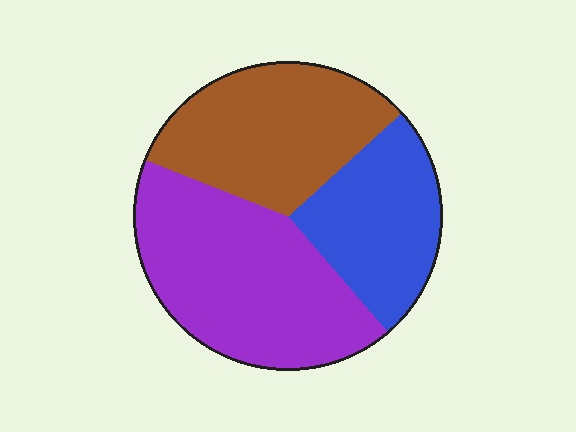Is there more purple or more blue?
Purple.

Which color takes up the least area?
Blue, at roughly 25%.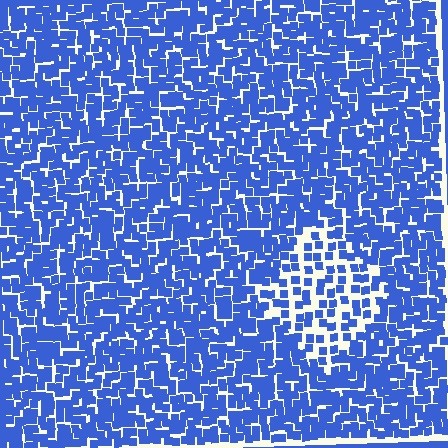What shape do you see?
I see a diamond.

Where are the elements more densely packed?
The elements are more densely packed outside the diamond boundary.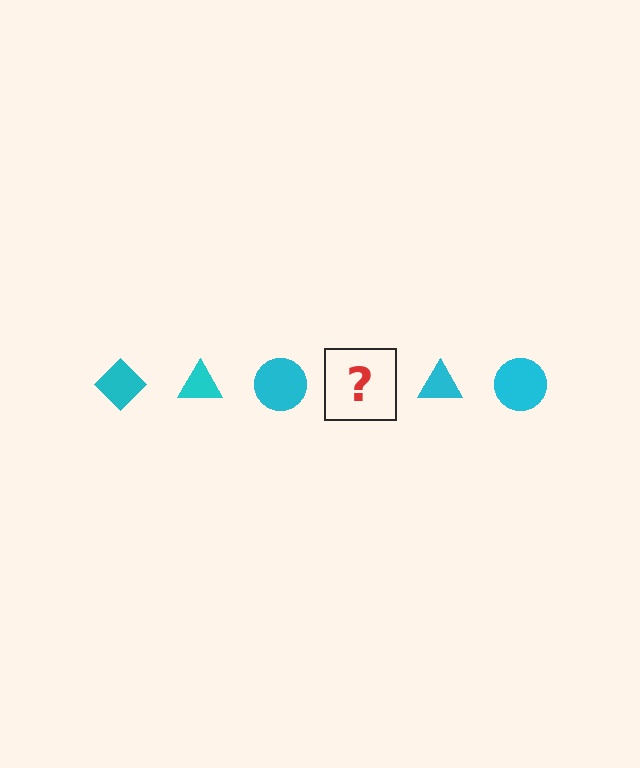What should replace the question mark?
The question mark should be replaced with a cyan diamond.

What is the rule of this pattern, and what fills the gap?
The rule is that the pattern cycles through diamond, triangle, circle shapes in cyan. The gap should be filled with a cyan diamond.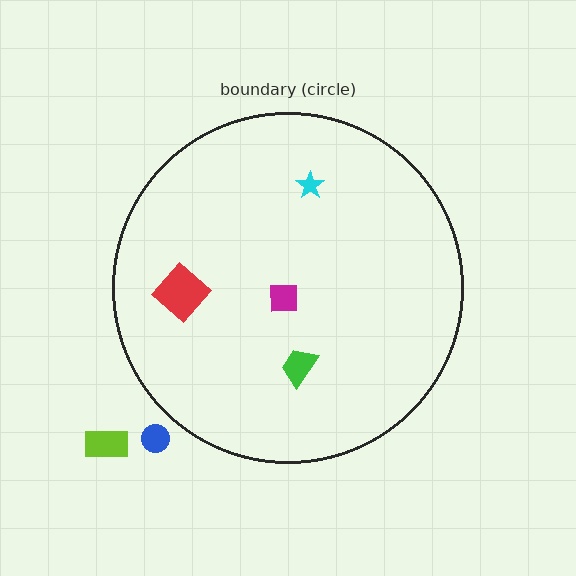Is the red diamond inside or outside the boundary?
Inside.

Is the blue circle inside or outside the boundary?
Outside.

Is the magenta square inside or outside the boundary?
Inside.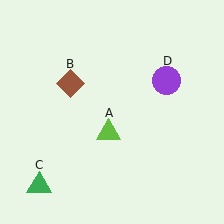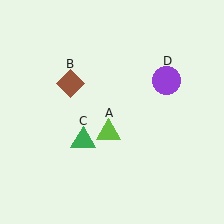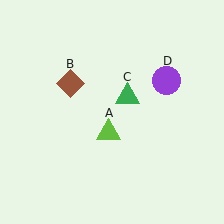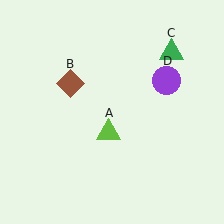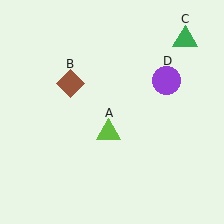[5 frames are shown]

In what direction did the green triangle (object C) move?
The green triangle (object C) moved up and to the right.